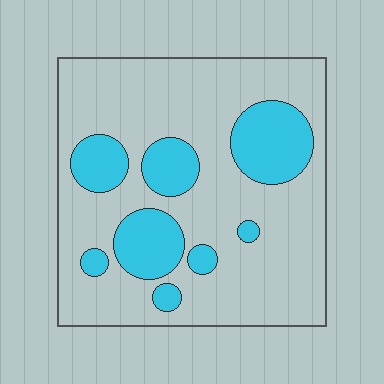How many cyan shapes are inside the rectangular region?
8.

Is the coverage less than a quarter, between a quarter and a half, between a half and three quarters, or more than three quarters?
Less than a quarter.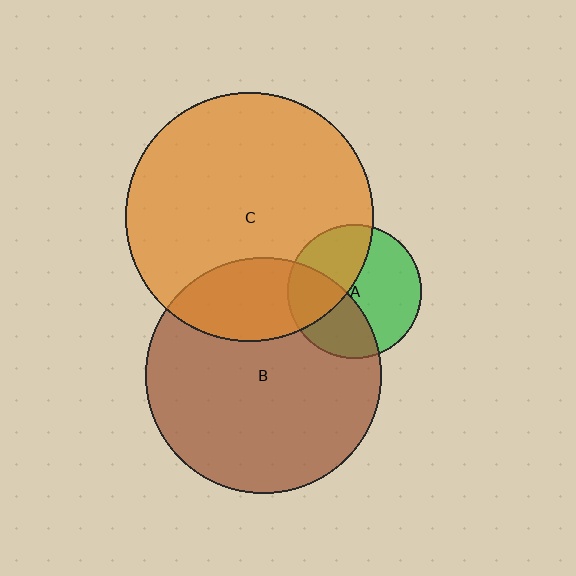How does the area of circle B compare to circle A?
Approximately 3.1 times.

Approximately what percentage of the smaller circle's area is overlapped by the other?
Approximately 25%.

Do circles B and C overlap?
Yes.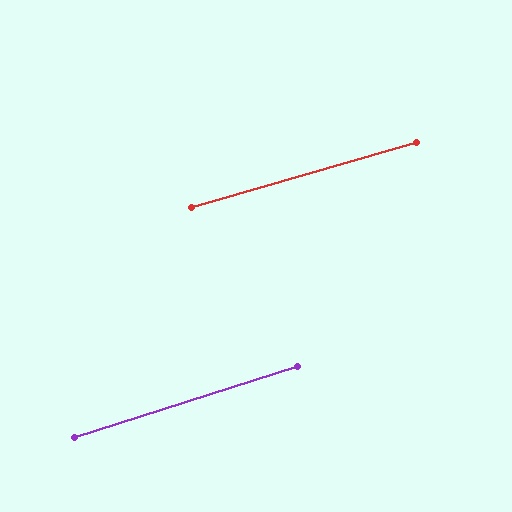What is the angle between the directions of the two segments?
Approximately 2 degrees.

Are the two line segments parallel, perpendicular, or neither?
Parallel — their directions differ by only 1.6°.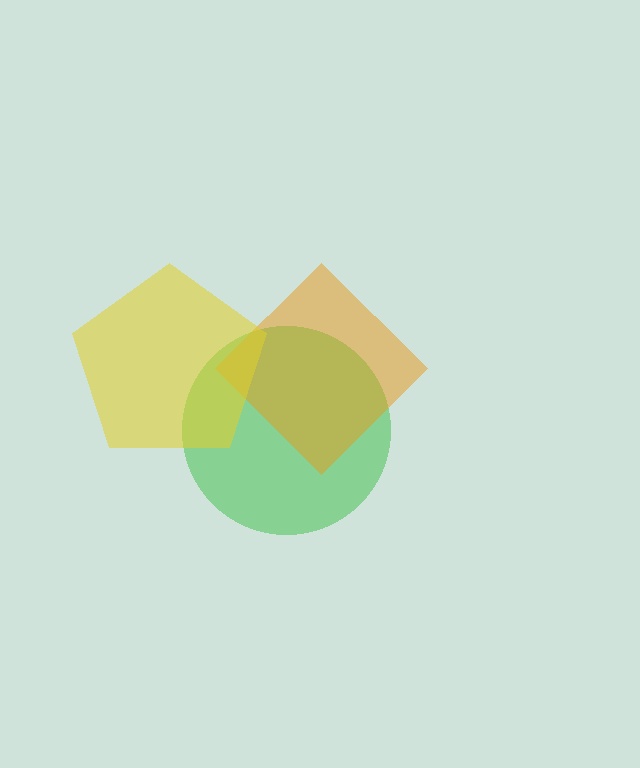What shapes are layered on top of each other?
The layered shapes are: a green circle, an orange diamond, a yellow pentagon.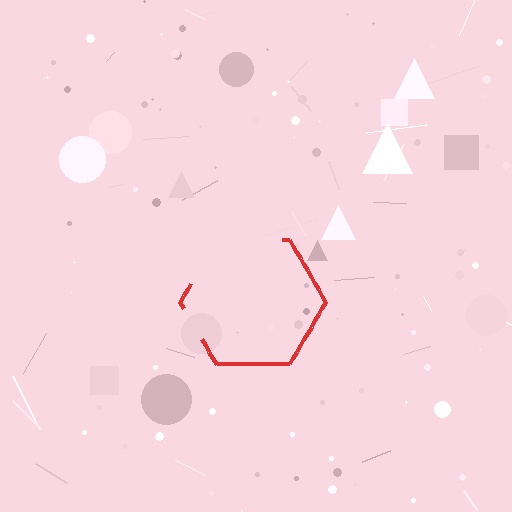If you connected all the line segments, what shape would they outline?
They would outline a hexagon.